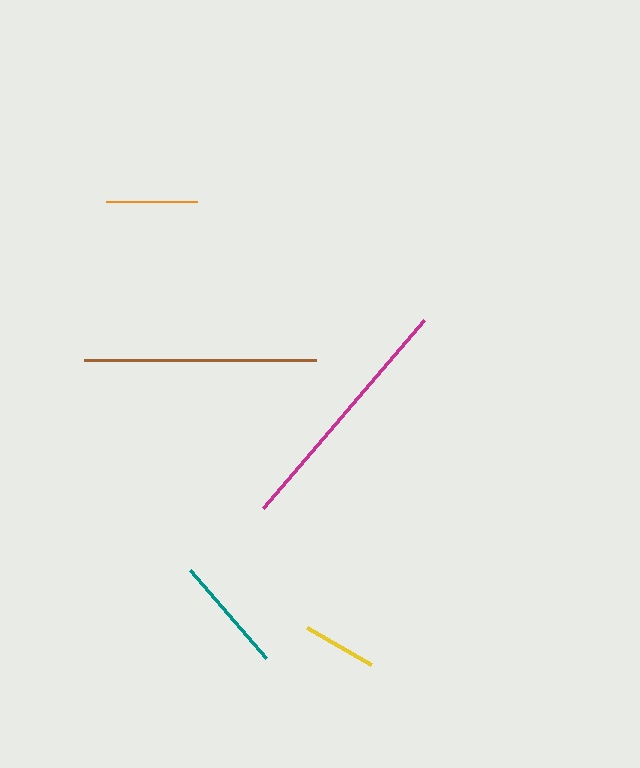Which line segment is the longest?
The magenta line is the longest at approximately 248 pixels.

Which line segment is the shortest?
The yellow line is the shortest at approximately 74 pixels.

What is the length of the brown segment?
The brown segment is approximately 233 pixels long.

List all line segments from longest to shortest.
From longest to shortest: magenta, brown, teal, orange, yellow.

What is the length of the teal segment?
The teal segment is approximately 117 pixels long.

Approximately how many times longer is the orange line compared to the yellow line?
The orange line is approximately 1.2 times the length of the yellow line.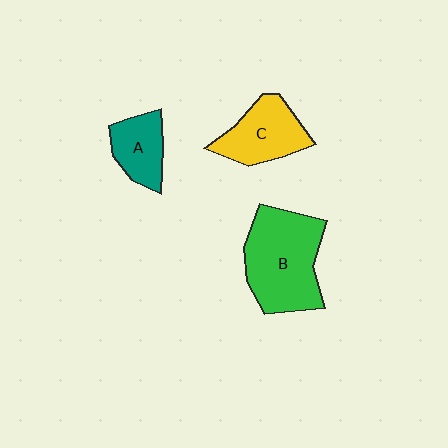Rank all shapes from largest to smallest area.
From largest to smallest: B (green), C (yellow), A (teal).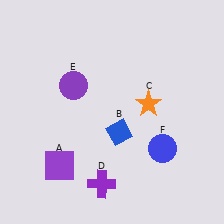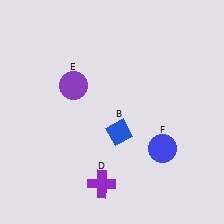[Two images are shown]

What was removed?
The orange star (C), the purple square (A) were removed in Image 2.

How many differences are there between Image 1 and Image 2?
There are 2 differences between the two images.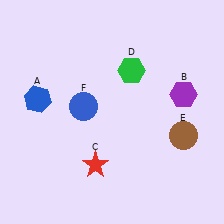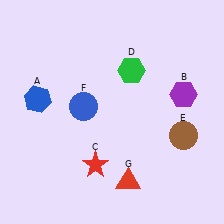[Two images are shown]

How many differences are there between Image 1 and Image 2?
There is 1 difference between the two images.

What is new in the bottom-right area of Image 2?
A red triangle (G) was added in the bottom-right area of Image 2.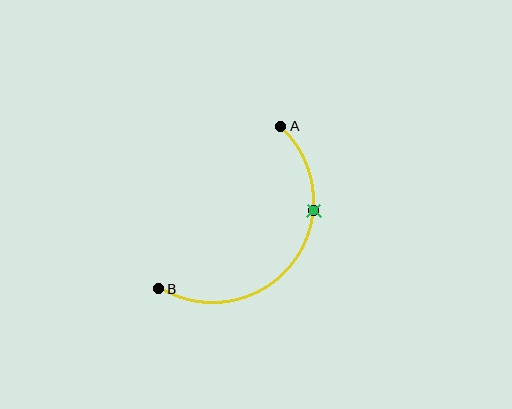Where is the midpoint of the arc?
The arc midpoint is the point on the curve farthest from the straight line joining A and B. It sits below and to the right of that line.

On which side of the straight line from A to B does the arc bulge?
The arc bulges below and to the right of the straight line connecting A and B.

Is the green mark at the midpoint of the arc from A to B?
No. The green mark lies on the arc but is closer to endpoint A. The arc midpoint would be at the point on the curve equidistant along the arc from both A and B.